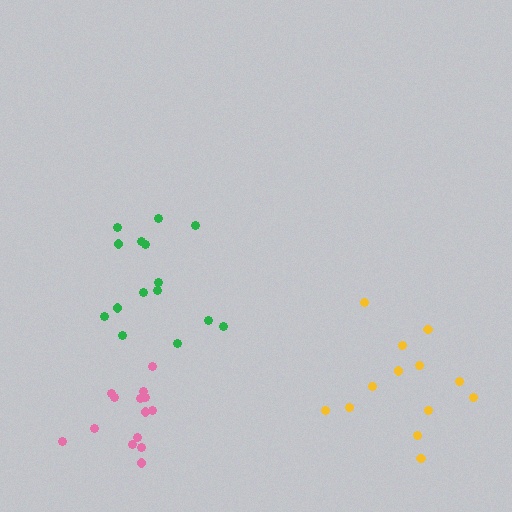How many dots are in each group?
Group 1: 14 dots, Group 2: 13 dots, Group 3: 15 dots (42 total).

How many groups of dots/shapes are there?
There are 3 groups.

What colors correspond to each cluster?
The clusters are colored: pink, yellow, green.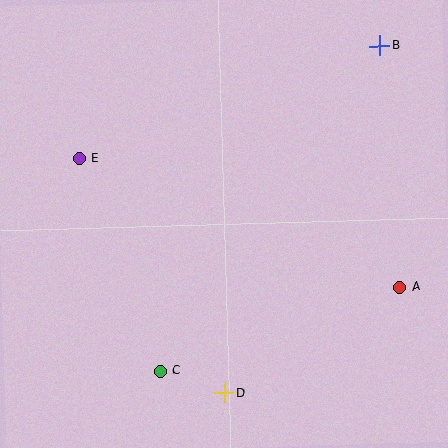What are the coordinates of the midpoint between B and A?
The midpoint between B and A is at (390, 166).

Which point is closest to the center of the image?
Point E at (79, 159) is closest to the center.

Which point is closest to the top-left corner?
Point E is closest to the top-left corner.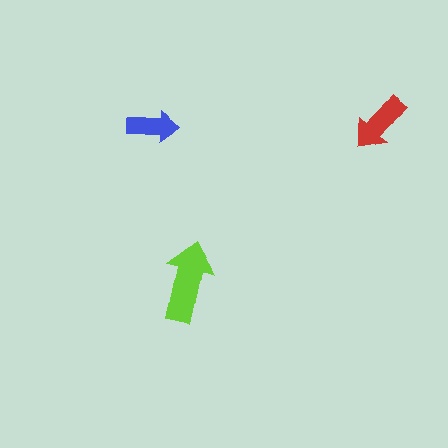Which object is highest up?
The red arrow is topmost.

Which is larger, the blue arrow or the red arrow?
The red one.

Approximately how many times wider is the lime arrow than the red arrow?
About 1.5 times wider.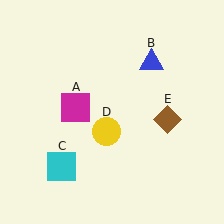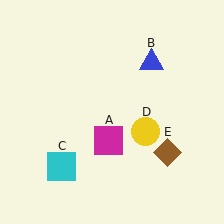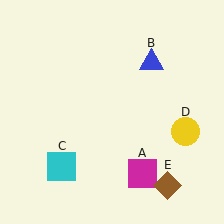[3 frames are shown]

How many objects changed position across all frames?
3 objects changed position: magenta square (object A), yellow circle (object D), brown diamond (object E).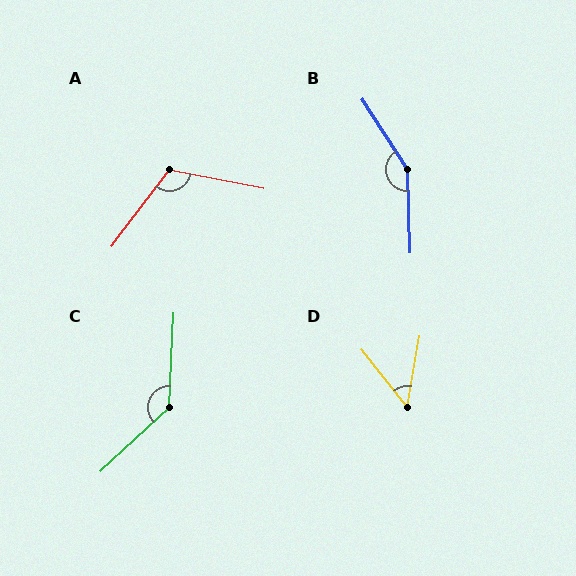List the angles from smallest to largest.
D (48°), A (116°), C (136°), B (149°).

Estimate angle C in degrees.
Approximately 136 degrees.